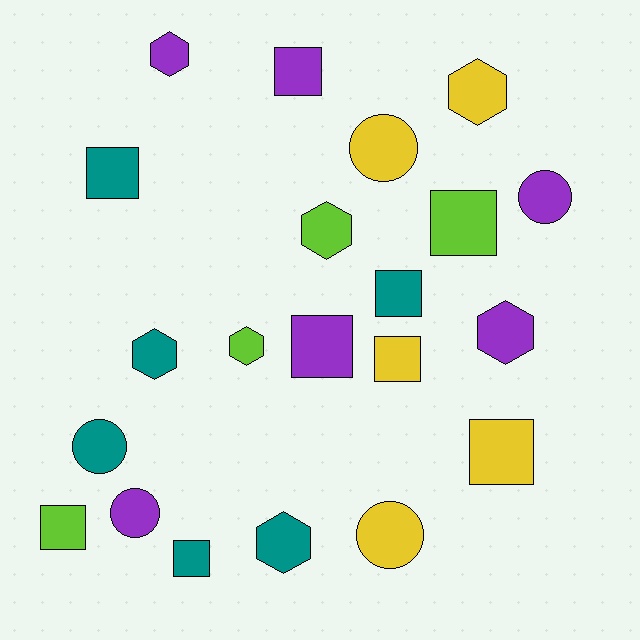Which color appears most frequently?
Teal, with 6 objects.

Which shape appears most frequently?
Square, with 9 objects.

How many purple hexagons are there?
There are 2 purple hexagons.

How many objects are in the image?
There are 21 objects.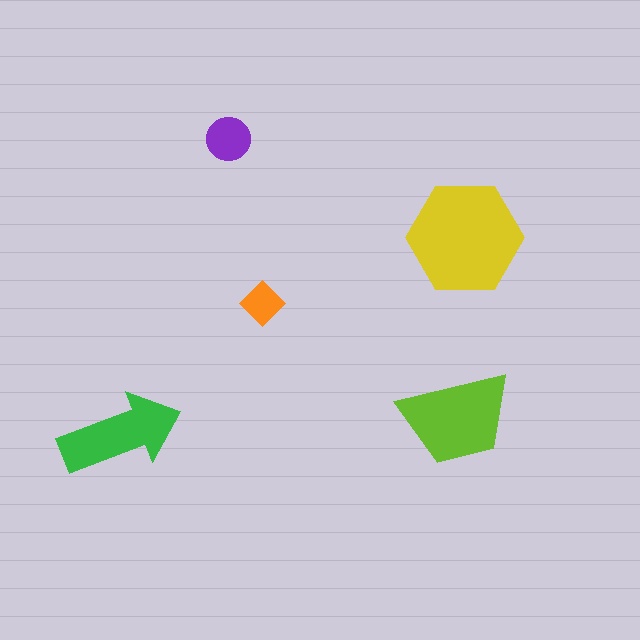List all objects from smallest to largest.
The orange diamond, the purple circle, the green arrow, the lime trapezoid, the yellow hexagon.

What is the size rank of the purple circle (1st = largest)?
4th.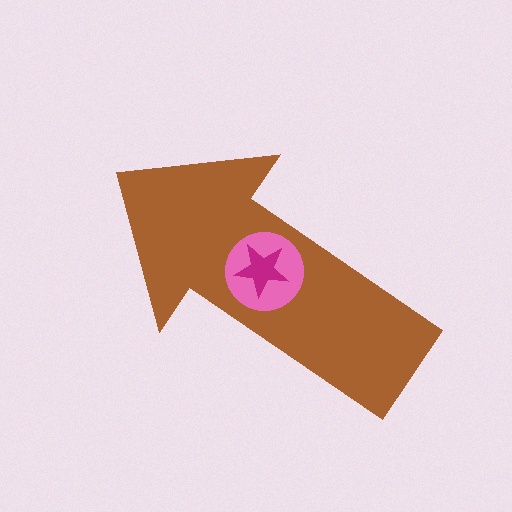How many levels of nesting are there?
3.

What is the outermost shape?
The brown arrow.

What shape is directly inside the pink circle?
The magenta star.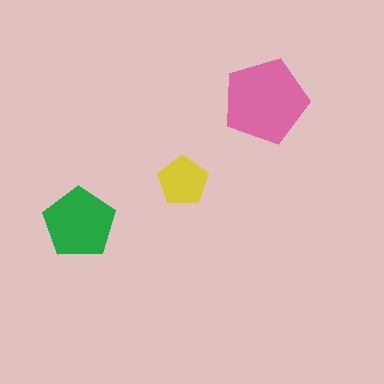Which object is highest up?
The pink pentagon is topmost.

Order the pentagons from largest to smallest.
the pink one, the green one, the yellow one.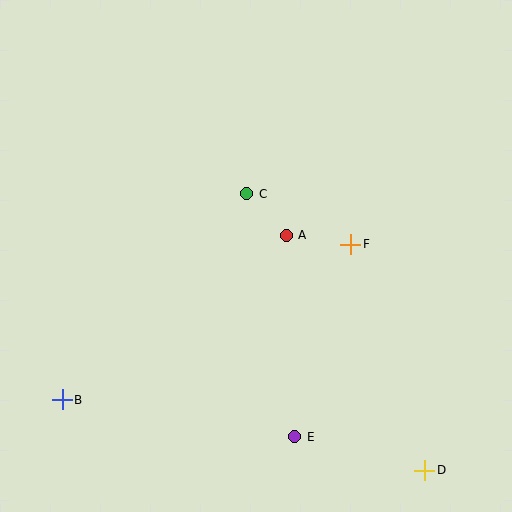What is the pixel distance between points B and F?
The distance between B and F is 328 pixels.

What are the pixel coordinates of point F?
Point F is at (351, 244).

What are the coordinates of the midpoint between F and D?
The midpoint between F and D is at (388, 357).